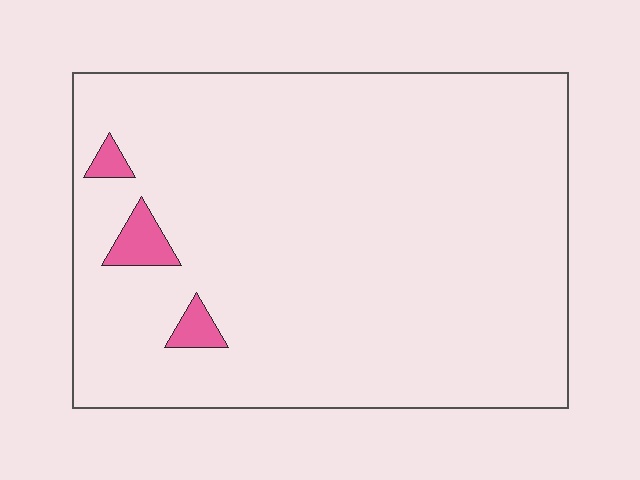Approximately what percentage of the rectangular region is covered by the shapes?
Approximately 5%.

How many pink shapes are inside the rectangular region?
3.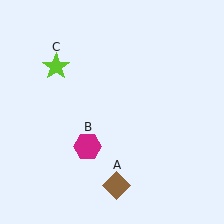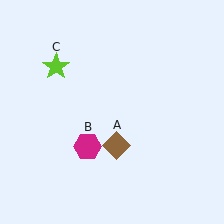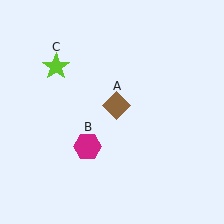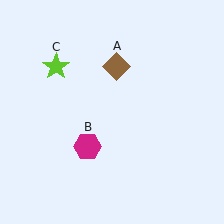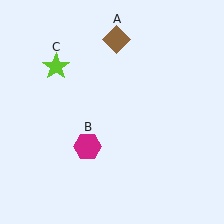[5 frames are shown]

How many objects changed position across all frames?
1 object changed position: brown diamond (object A).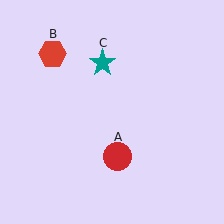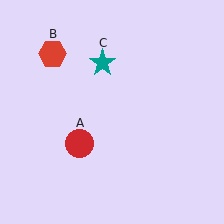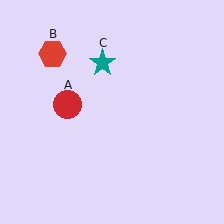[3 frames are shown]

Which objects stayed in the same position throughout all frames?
Red hexagon (object B) and teal star (object C) remained stationary.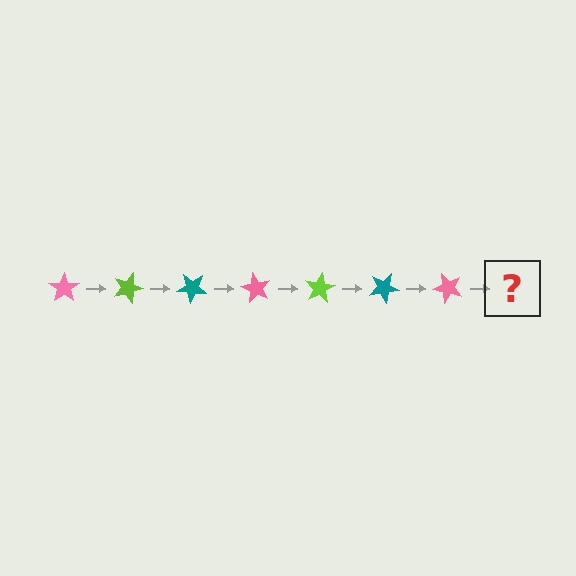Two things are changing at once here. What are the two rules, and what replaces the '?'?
The two rules are that it rotates 20 degrees each step and the color cycles through pink, lime, and teal. The '?' should be a lime star, rotated 140 degrees from the start.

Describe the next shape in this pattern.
It should be a lime star, rotated 140 degrees from the start.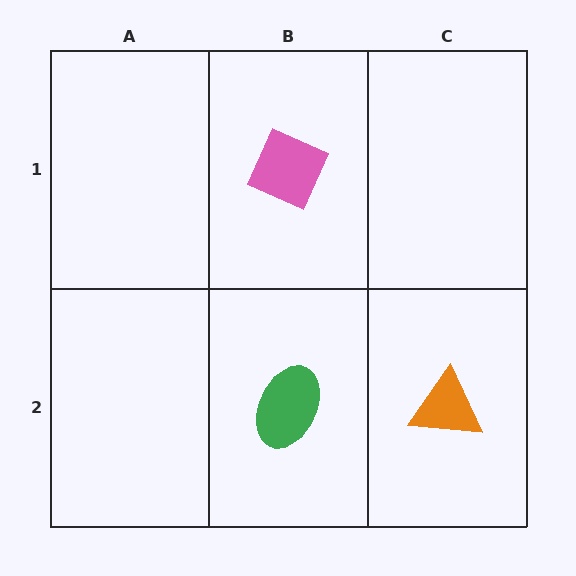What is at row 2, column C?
An orange triangle.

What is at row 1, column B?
A pink diamond.